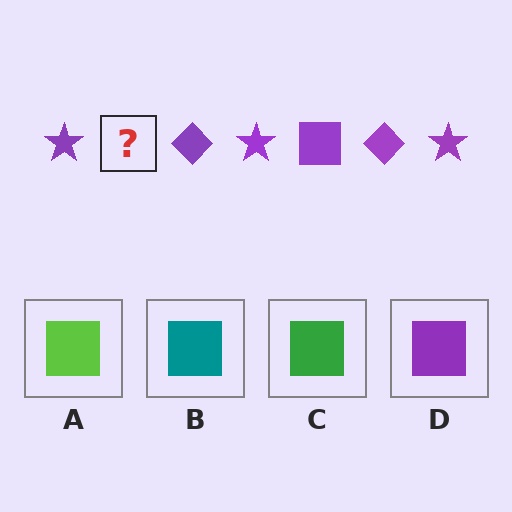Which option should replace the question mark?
Option D.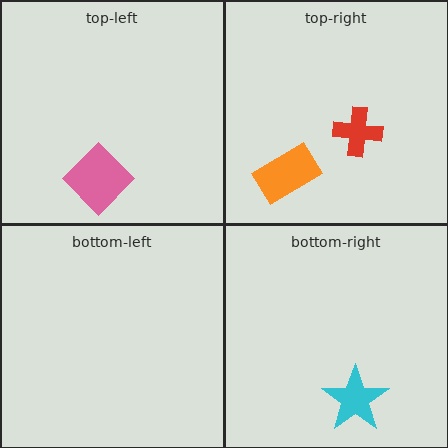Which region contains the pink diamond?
The top-left region.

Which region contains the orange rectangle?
The top-right region.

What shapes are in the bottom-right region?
The cyan star.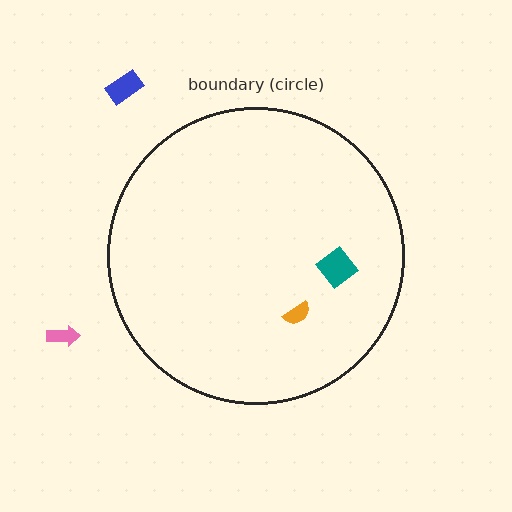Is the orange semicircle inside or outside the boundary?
Inside.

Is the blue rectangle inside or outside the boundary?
Outside.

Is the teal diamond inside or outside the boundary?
Inside.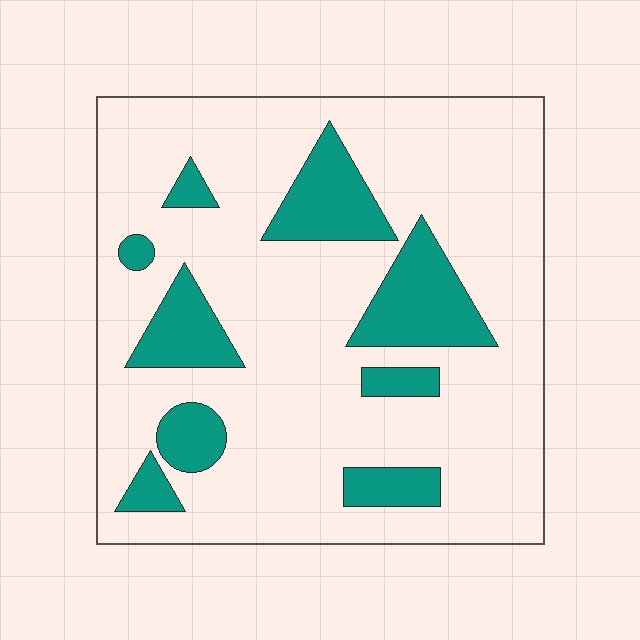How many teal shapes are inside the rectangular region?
9.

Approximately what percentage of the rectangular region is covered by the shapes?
Approximately 20%.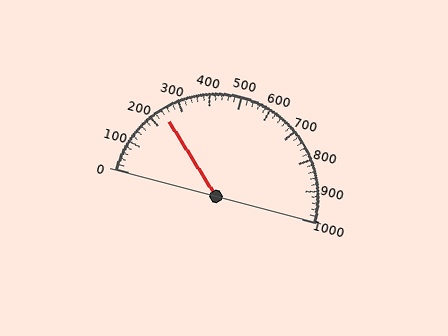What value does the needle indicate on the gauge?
The needle indicates approximately 240.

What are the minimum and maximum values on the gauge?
The gauge ranges from 0 to 1000.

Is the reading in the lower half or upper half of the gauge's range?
The reading is in the lower half of the range (0 to 1000).